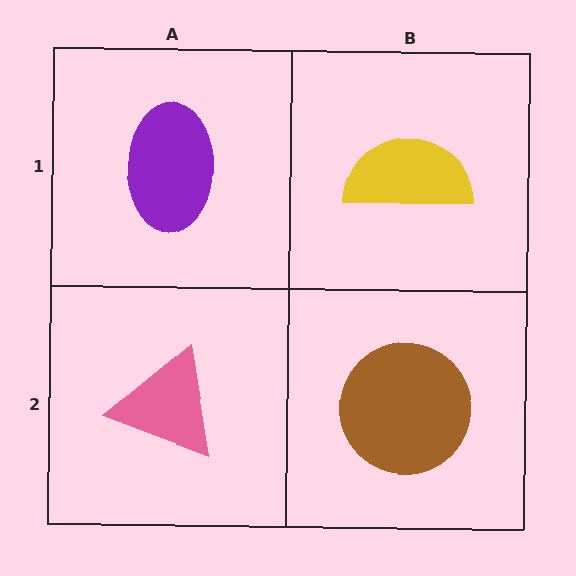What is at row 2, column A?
A pink triangle.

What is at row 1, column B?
A yellow semicircle.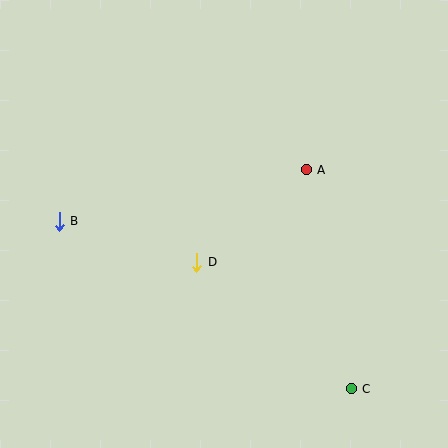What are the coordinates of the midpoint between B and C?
The midpoint between B and C is at (205, 305).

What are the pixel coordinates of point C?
Point C is at (351, 389).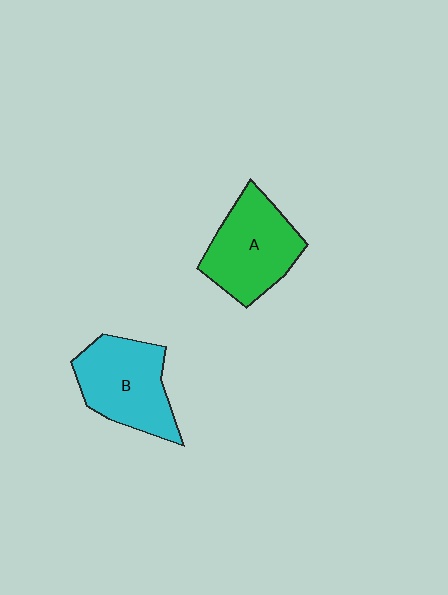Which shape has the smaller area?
Shape B (cyan).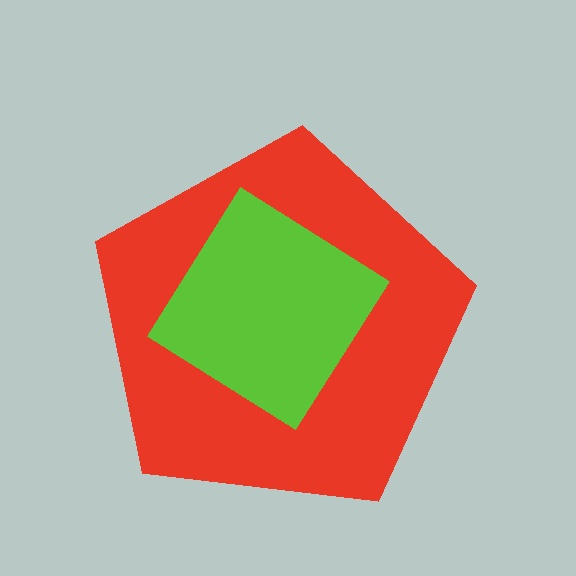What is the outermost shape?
The red pentagon.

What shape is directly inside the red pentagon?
The lime diamond.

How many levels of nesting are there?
2.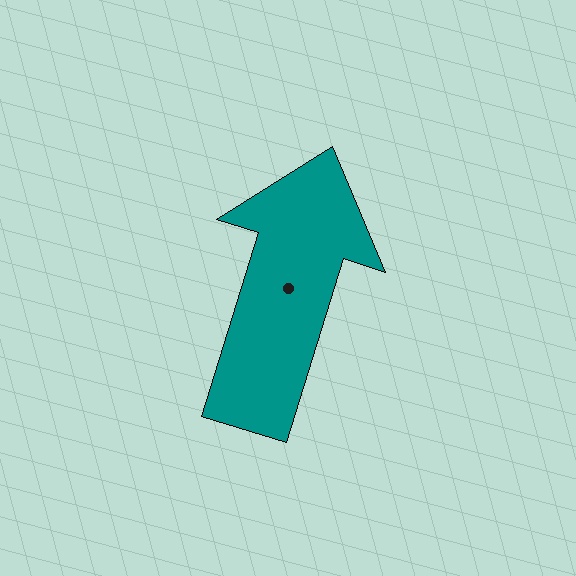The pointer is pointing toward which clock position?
Roughly 1 o'clock.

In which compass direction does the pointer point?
North.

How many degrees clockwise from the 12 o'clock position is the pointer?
Approximately 17 degrees.